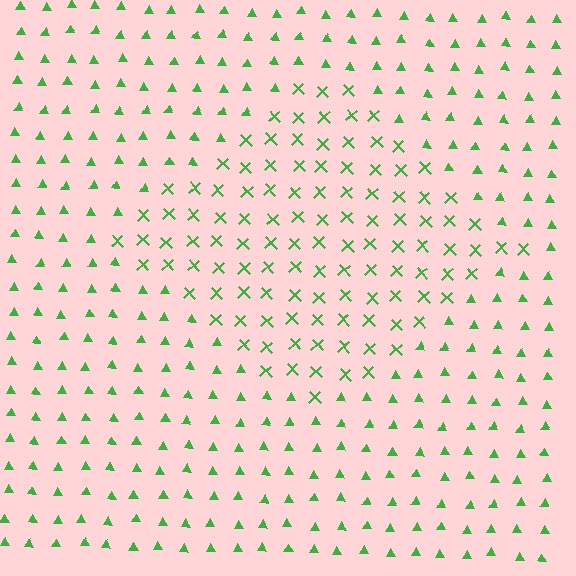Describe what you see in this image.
The image is filled with small green elements arranged in a uniform grid. A diamond-shaped region contains X marks, while the surrounding area contains triangles. The boundary is defined purely by the change in element shape.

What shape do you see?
I see a diamond.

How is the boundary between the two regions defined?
The boundary is defined by a change in element shape: X marks inside vs. triangles outside. All elements share the same color and spacing.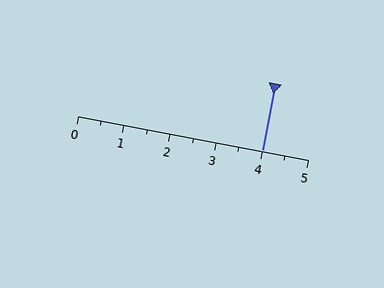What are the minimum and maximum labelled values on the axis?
The axis runs from 0 to 5.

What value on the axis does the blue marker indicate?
The marker indicates approximately 4.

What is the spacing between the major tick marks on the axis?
The major ticks are spaced 1 apart.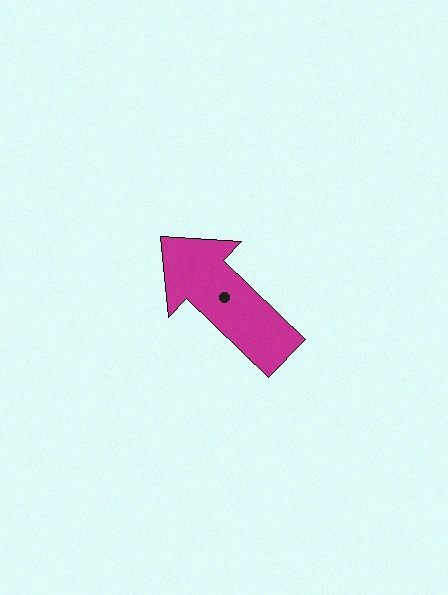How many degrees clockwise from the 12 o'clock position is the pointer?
Approximately 314 degrees.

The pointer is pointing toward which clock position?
Roughly 10 o'clock.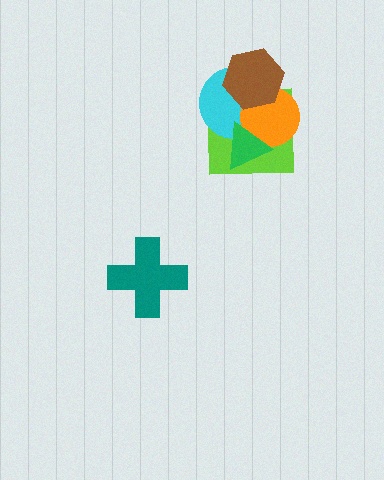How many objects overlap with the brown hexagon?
3 objects overlap with the brown hexagon.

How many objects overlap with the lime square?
4 objects overlap with the lime square.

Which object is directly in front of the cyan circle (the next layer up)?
The orange circle is directly in front of the cyan circle.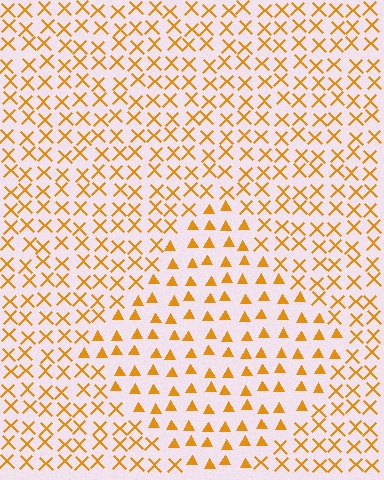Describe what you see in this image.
The image is filled with small orange elements arranged in a uniform grid. A diamond-shaped region contains triangles, while the surrounding area contains X marks. The boundary is defined purely by the change in element shape.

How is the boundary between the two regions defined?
The boundary is defined by a change in element shape: triangles inside vs. X marks outside. All elements share the same color and spacing.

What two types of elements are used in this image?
The image uses triangles inside the diamond region and X marks outside it.